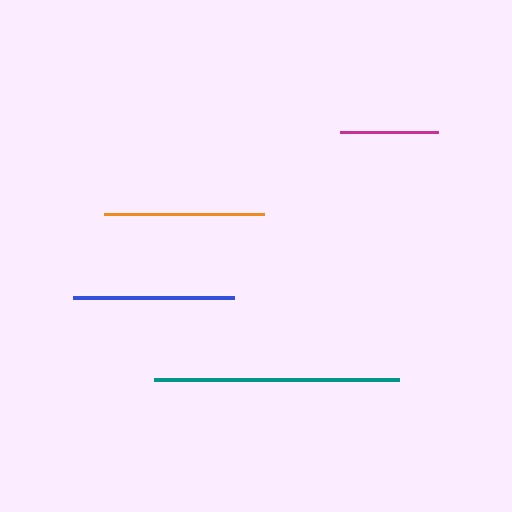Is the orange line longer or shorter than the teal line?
The teal line is longer than the orange line.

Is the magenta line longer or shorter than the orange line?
The orange line is longer than the magenta line.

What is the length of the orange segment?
The orange segment is approximately 160 pixels long.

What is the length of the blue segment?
The blue segment is approximately 161 pixels long.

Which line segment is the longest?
The teal line is the longest at approximately 245 pixels.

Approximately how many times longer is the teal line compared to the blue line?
The teal line is approximately 1.5 times the length of the blue line.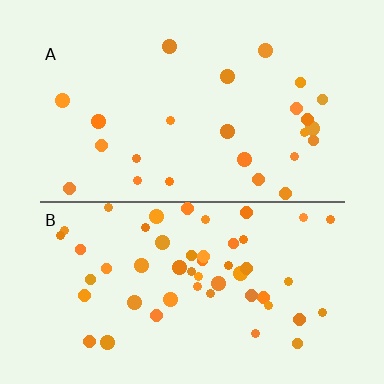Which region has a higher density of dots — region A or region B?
B (the bottom).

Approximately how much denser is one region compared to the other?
Approximately 2.1× — region B over region A.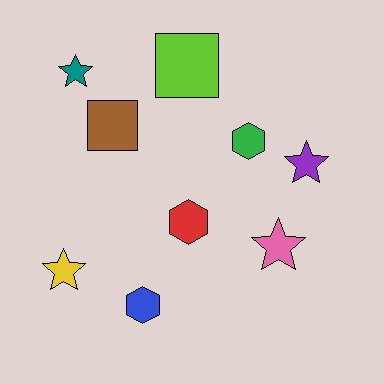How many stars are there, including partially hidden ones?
There are 4 stars.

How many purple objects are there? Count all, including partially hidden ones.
There is 1 purple object.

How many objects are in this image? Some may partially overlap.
There are 9 objects.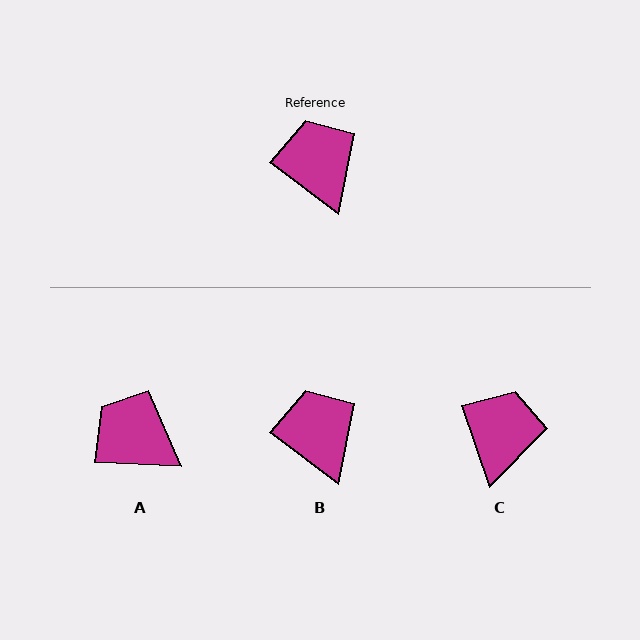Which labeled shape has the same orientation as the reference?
B.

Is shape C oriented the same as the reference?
No, it is off by about 34 degrees.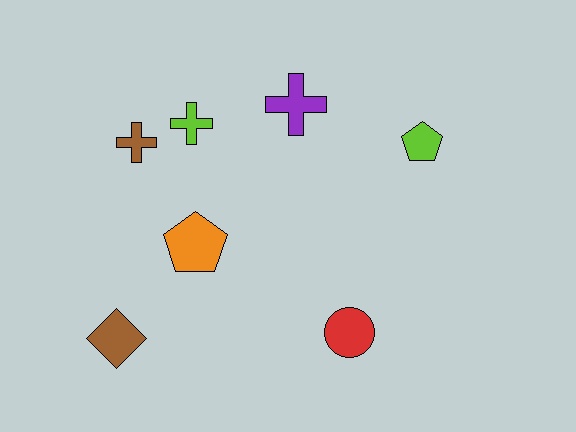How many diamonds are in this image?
There is 1 diamond.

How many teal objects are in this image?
There are no teal objects.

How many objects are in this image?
There are 7 objects.